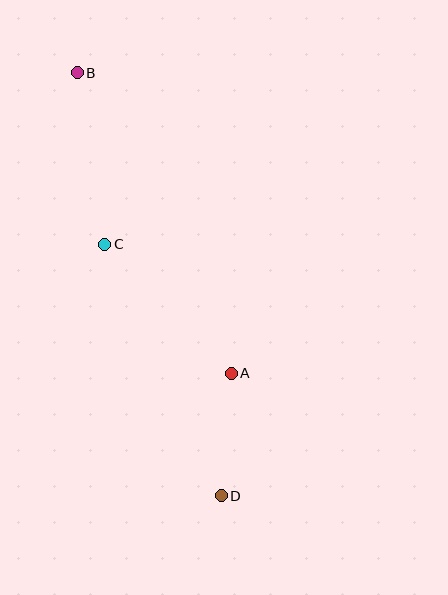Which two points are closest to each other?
Points A and D are closest to each other.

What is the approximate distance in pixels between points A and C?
The distance between A and C is approximately 180 pixels.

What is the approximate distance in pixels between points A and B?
The distance between A and B is approximately 337 pixels.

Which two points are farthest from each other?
Points B and D are farthest from each other.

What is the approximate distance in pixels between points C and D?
The distance between C and D is approximately 277 pixels.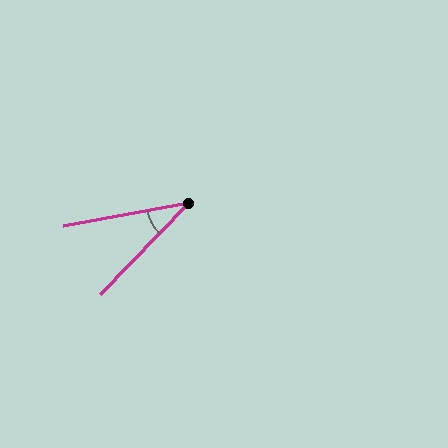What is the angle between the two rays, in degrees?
Approximately 36 degrees.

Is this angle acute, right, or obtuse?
It is acute.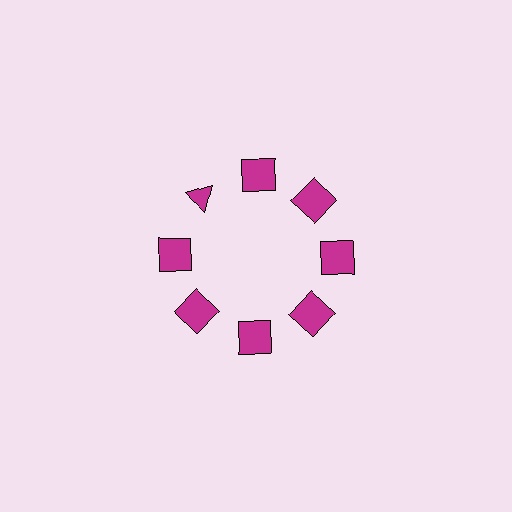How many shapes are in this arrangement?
There are 8 shapes arranged in a ring pattern.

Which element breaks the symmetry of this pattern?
The magenta triangle at roughly the 10 o'clock position breaks the symmetry. All other shapes are magenta squares.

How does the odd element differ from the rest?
It has a different shape: triangle instead of square.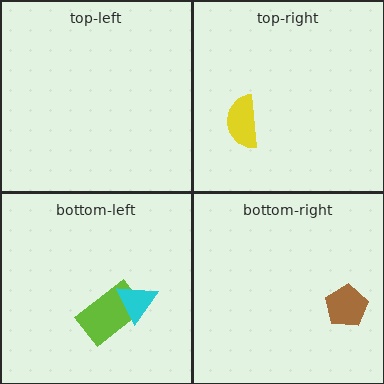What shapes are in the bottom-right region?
The brown pentagon.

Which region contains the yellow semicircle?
The top-right region.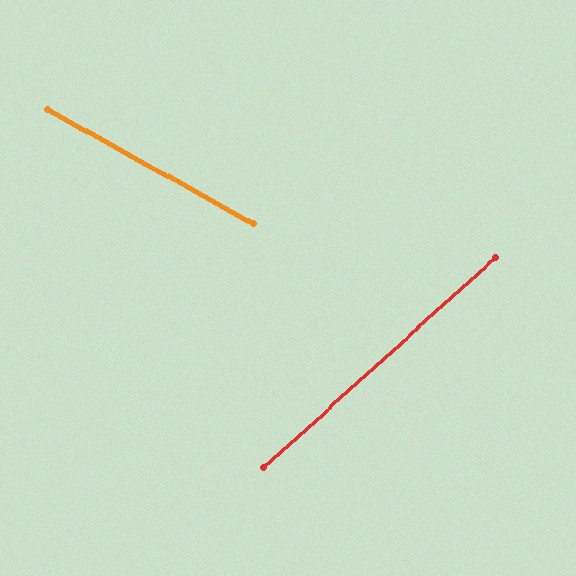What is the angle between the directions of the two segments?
Approximately 71 degrees.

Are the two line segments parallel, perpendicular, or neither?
Neither parallel nor perpendicular — they differ by about 71°.